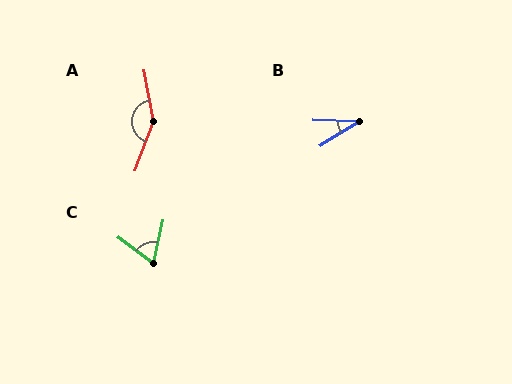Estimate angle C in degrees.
Approximately 66 degrees.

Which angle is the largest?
A, at approximately 149 degrees.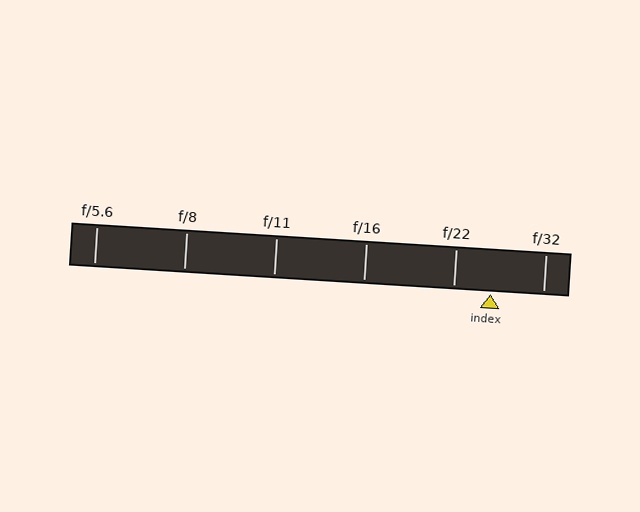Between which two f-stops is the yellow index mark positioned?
The index mark is between f/22 and f/32.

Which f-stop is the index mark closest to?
The index mark is closest to f/22.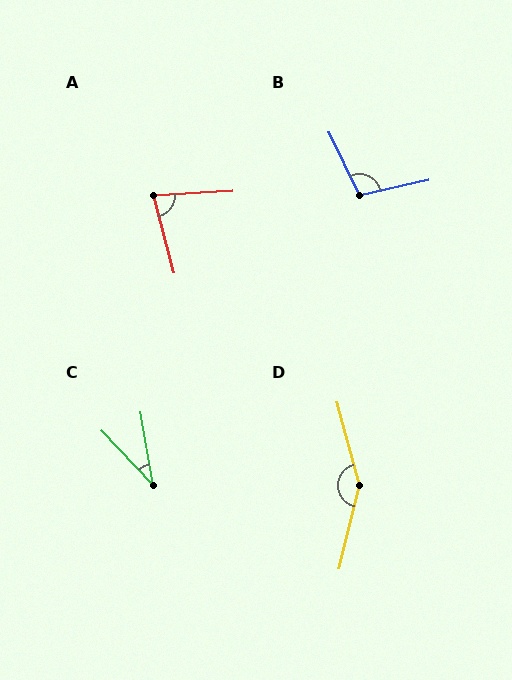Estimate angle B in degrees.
Approximately 103 degrees.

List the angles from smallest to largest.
C (34°), A (78°), B (103°), D (151°).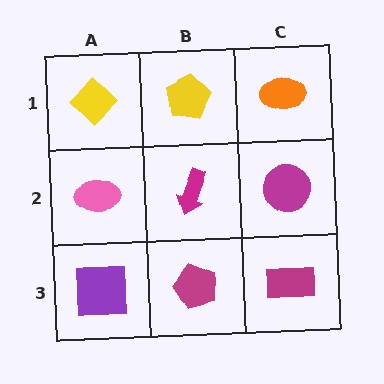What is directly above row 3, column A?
A pink ellipse.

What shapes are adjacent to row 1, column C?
A magenta circle (row 2, column C), a yellow pentagon (row 1, column B).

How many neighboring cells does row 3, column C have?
2.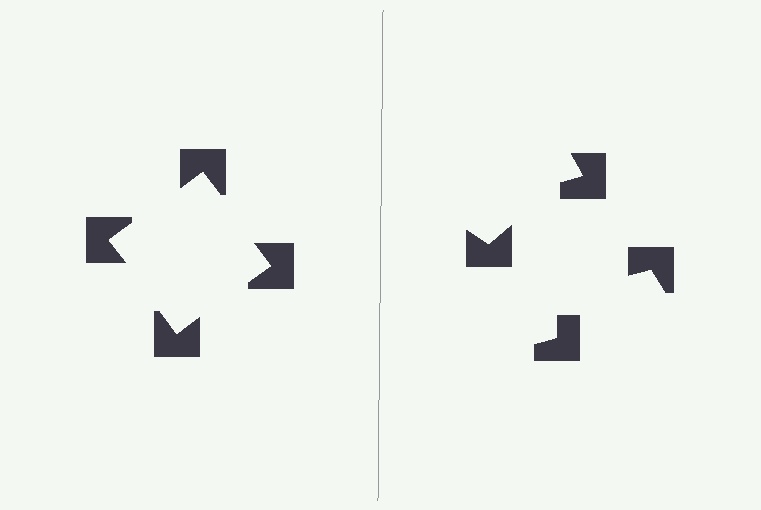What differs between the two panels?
The notched squares are positioned identically on both sides; only the wedge orientations differ. On the left they align to a square; on the right they are misaligned.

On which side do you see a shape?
An illusory square appears on the left side. On the right side the wedge cuts are rotated, so no coherent shape forms.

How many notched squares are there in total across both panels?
8 — 4 on each side.